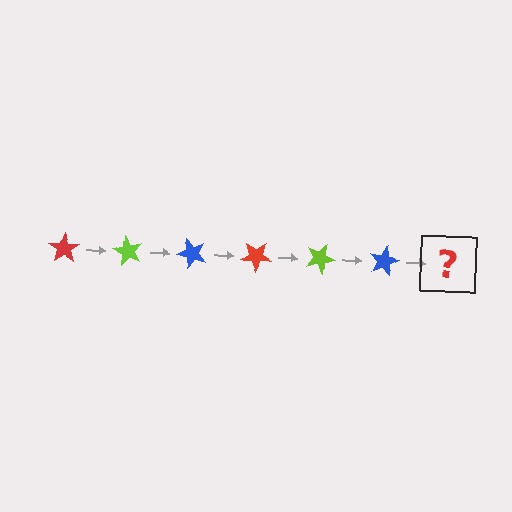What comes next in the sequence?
The next element should be a red star, rotated 360 degrees from the start.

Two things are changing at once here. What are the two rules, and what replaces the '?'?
The two rules are that it rotates 60 degrees each step and the color cycles through red, lime, and blue. The '?' should be a red star, rotated 360 degrees from the start.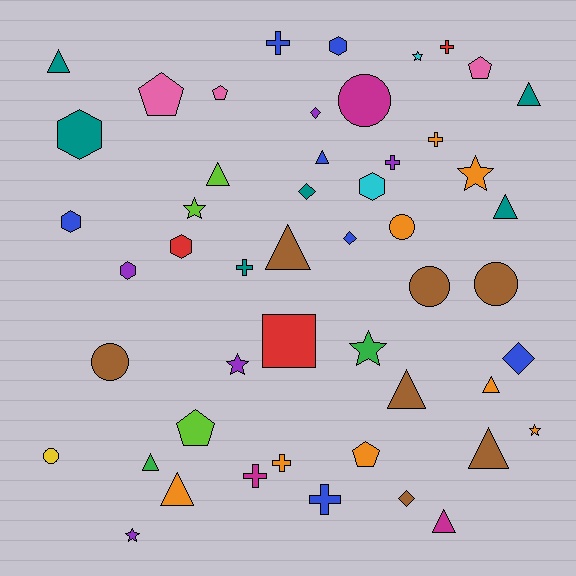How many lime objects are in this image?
There are 3 lime objects.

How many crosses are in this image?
There are 8 crosses.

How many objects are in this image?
There are 50 objects.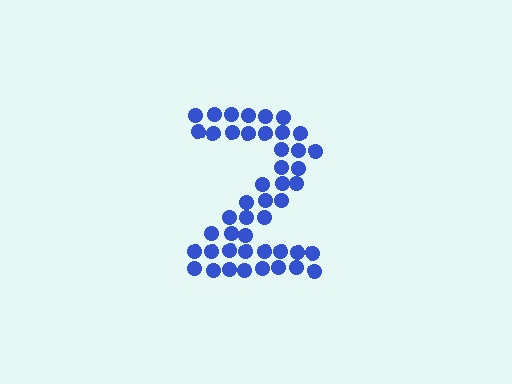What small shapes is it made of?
It is made of small circles.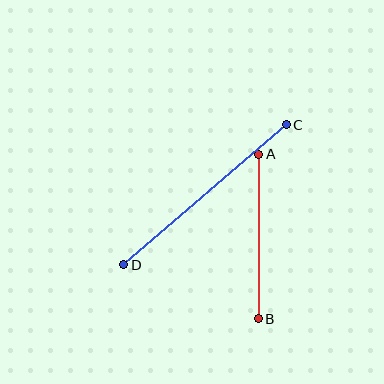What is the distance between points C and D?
The distance is approximately 215 pixels.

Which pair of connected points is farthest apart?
Points C and D are farthest apart.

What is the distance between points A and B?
The distance is approximately 165 pixels.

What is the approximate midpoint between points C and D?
The midpoint is at approximately (205, 195) pixels.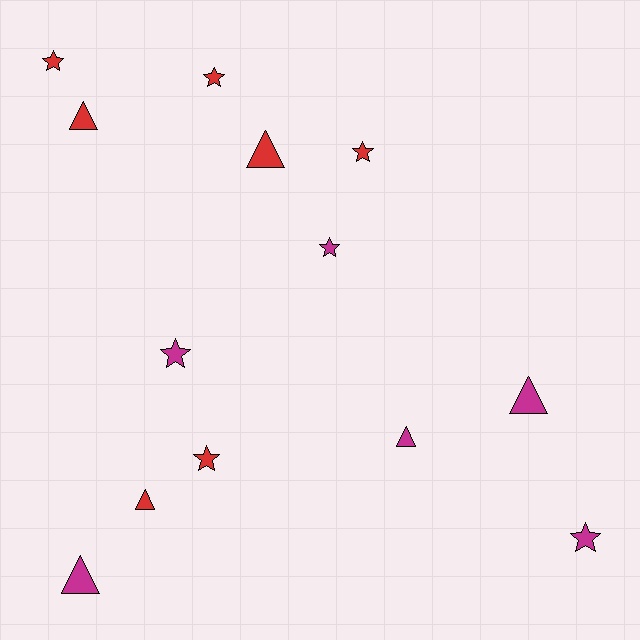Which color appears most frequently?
Red, with 7 objects.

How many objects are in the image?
There are 13 objects.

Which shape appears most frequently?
Star, with 7 objects.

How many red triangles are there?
There are 3 red triangles.